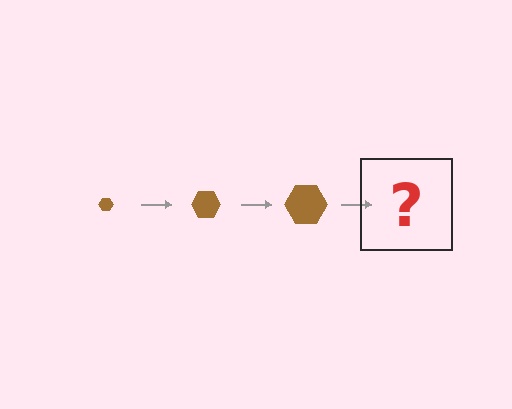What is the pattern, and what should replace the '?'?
The pattern is that the hexagon gets progressively larger each step. The '?' should be a brown hexagon, larger than the previous one.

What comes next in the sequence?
The next element should be a brown hexagon, larger than the previous one.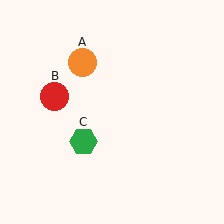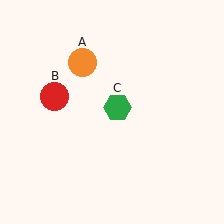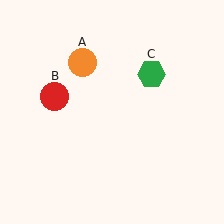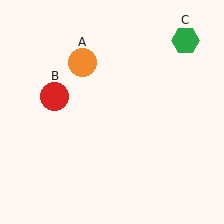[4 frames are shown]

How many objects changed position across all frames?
1 object changed position: green hexagon (object C).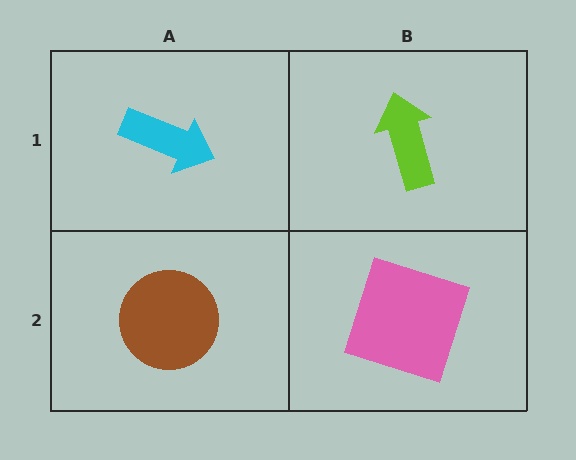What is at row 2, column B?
A pink square.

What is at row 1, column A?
A cyan arrow.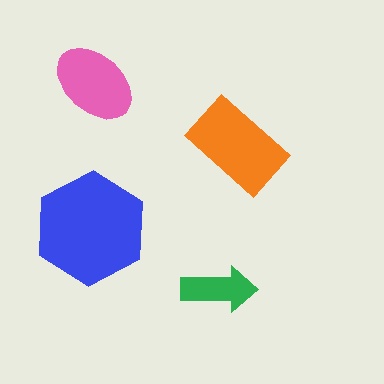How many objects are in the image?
There are 4 objects in the image.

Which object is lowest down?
The green arrow is bottommost.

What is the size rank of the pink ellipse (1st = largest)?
3rd.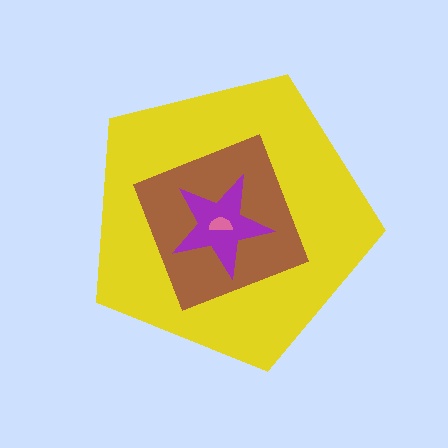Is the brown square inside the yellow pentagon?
Yes.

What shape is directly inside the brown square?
The purple star.